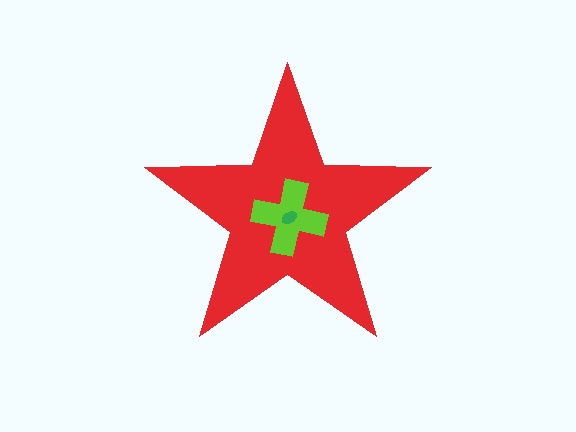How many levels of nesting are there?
3.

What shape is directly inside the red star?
The lime cross.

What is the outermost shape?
The red star.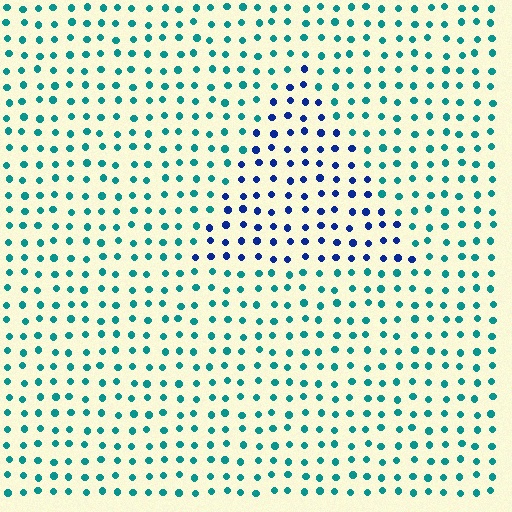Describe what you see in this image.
The image is filled with small teal elements in a uniform arrangement. A triangle-shaped region is visible where the elements are tinted to a slightly different hue, forming a subtle color boundary.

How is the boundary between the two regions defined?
The boundary is defined purely by a slight shift in hue (about 50 degrees). Spacing, size, and orientation are identical on both sides.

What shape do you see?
I see a triangle.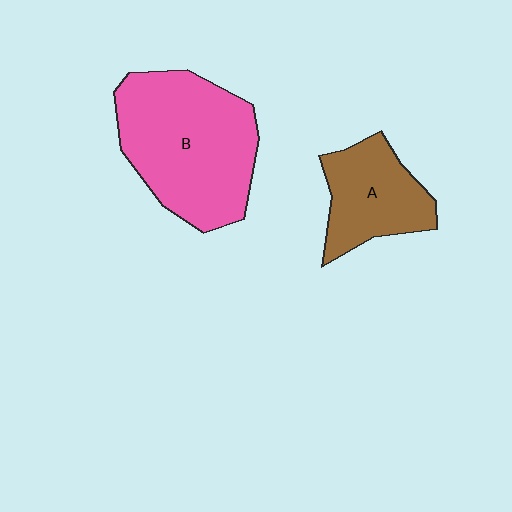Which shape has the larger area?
Shape B (pink).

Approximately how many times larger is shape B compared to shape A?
Approximately 1.9 times.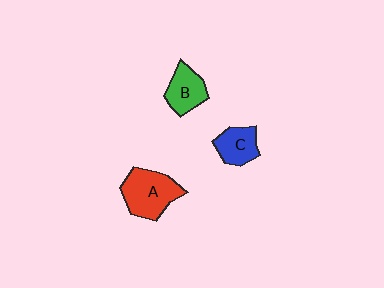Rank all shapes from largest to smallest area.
From largest to smallest: A (red), B (green), C (blue).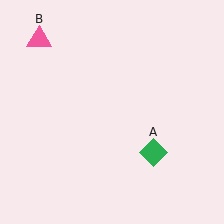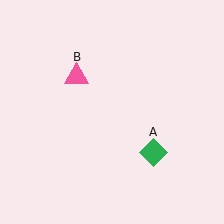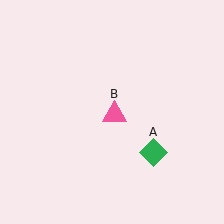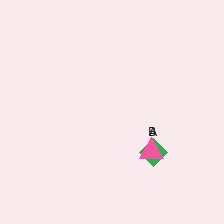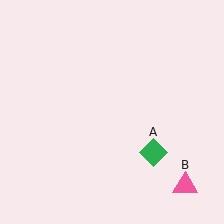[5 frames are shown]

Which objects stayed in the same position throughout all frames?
Green diamond (object A) remained stationary.